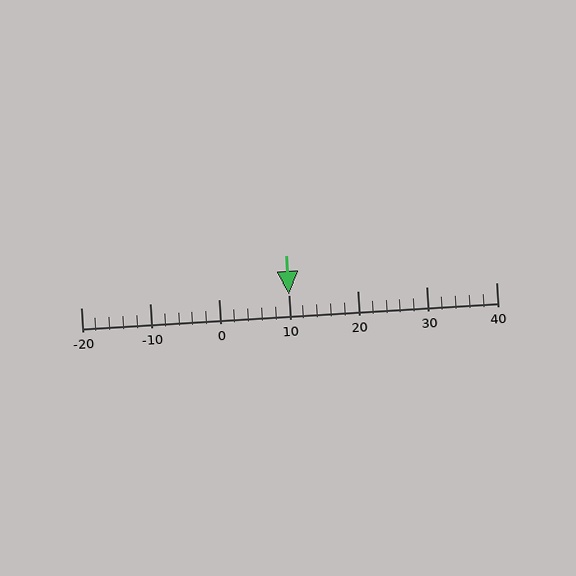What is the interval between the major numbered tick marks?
The major tick marks are spaced 10 units apart.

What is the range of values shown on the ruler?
The ruler shows values from -20 to 40.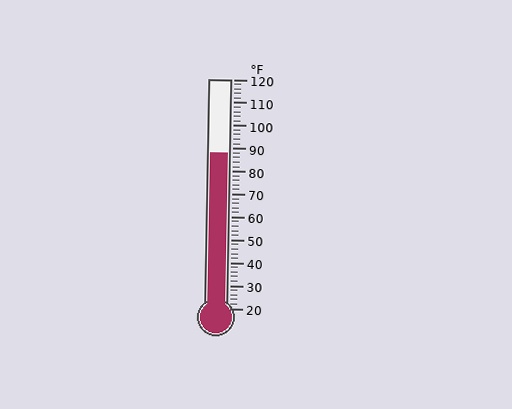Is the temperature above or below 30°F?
The temperature is above 30°F.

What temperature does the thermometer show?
The thermometer shows approximately 88°F.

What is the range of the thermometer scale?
The thermometer scale ranges from 20°F to 120°F.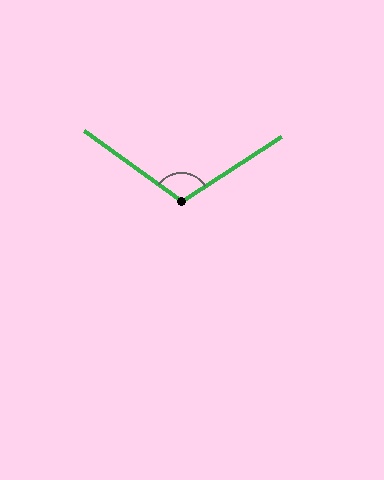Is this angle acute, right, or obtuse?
It is obtuse.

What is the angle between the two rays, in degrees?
Approximately 111 degrees.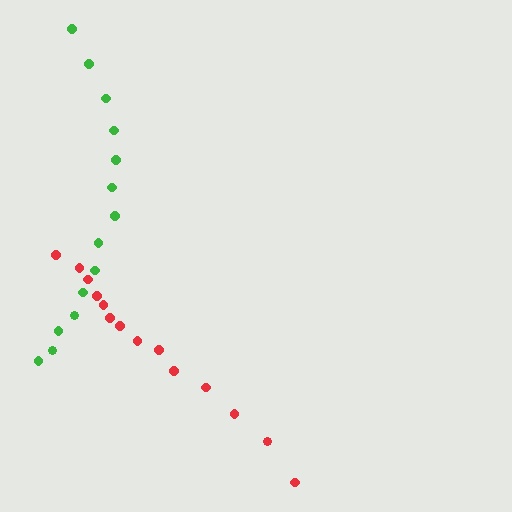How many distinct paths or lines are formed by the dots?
There are 2 distinct paths.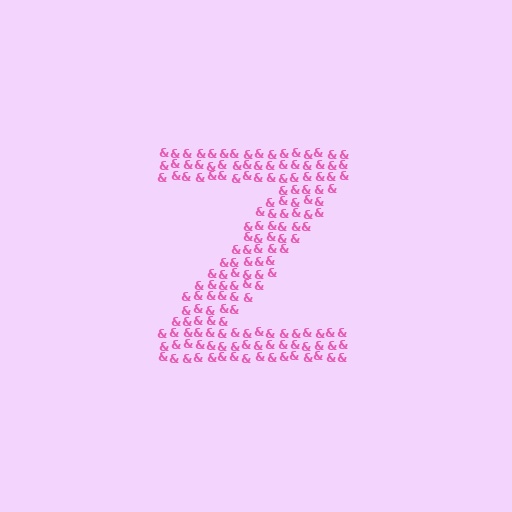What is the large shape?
The large shape is the letter Z.